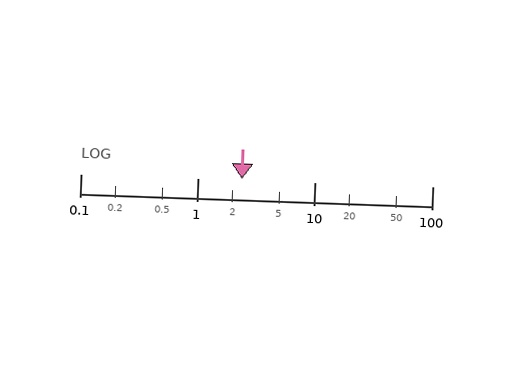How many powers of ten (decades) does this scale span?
The scale spans 3 decades, from 0.1 to 100.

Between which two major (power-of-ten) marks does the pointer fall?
The pointer is between 1 and 10.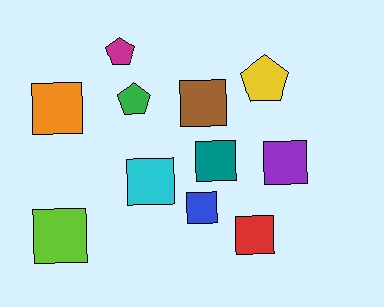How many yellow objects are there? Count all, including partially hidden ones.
There is 1 yellow object.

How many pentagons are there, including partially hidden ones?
There are 3 pentagons.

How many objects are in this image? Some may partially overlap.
There are 11 objects.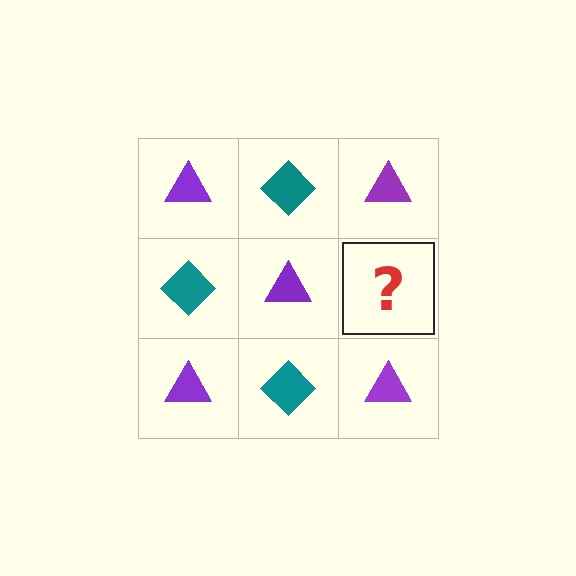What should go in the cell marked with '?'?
The missing cell should contain a teal diamond.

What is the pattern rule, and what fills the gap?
The rule is that it alternates purple triangle and teal diamond in a checkerboard pattern. The gap should be filled with a teal diamond.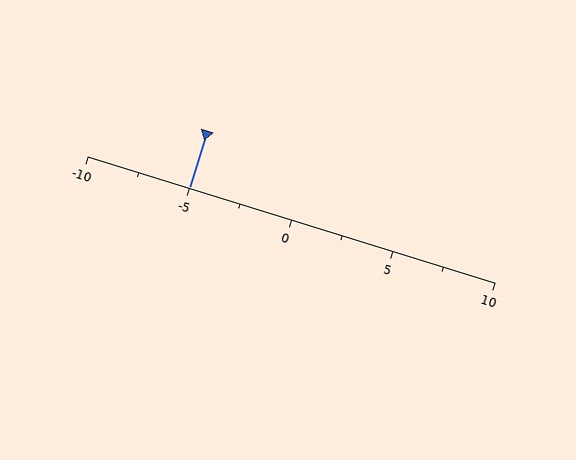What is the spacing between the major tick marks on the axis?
The major ticks are spaced 5 apart.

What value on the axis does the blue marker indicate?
The marker indicates approximately -5.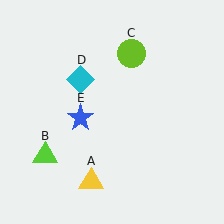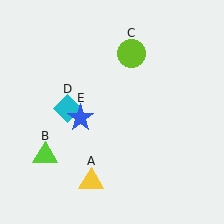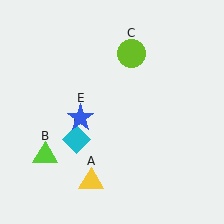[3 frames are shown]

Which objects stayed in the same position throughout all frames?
Yellow triangle (object A) and lime triangle (object B) and lime circle (object C) and blue star (object E) remained stationary.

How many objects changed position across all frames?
1 object changed position: cyan diamond (object D).